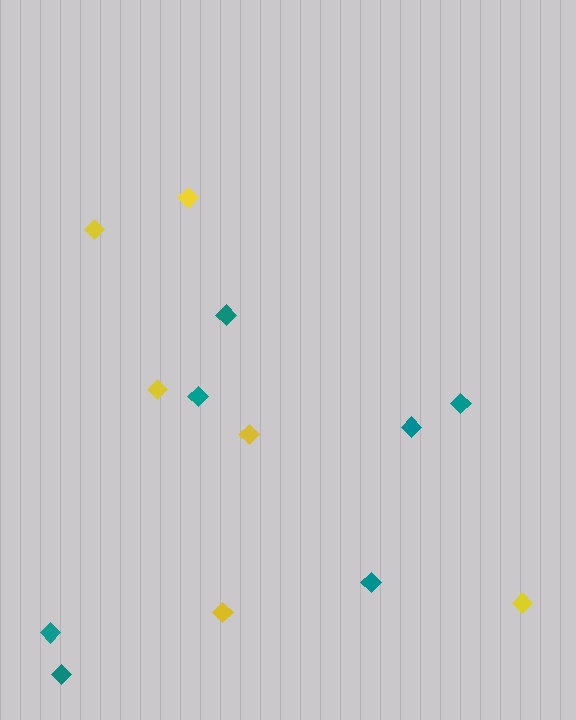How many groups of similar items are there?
There are 2 groups: one group of yellow diamonds (6) and one group of teal diamonds (7).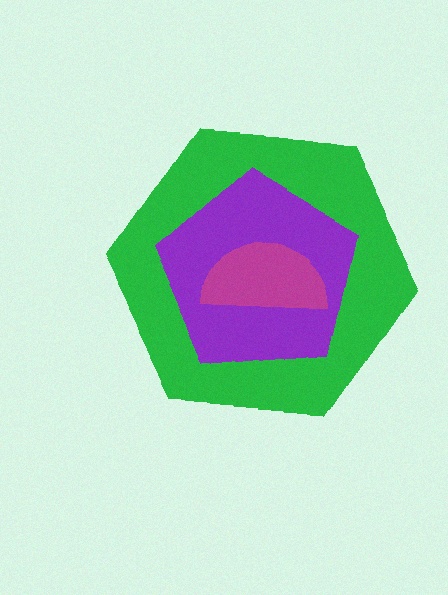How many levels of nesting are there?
3.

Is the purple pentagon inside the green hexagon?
Yes.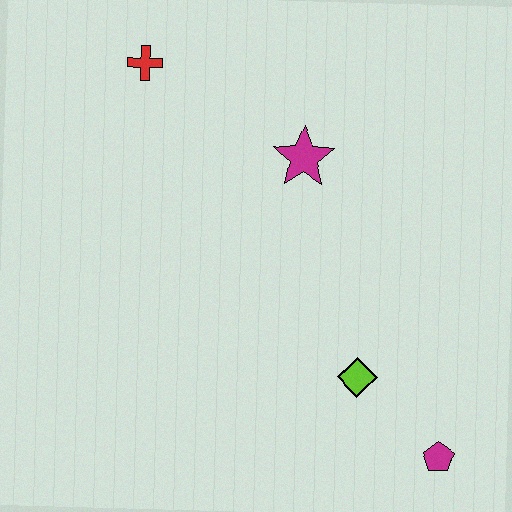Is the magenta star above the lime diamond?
Yes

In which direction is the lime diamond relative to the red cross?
The lime diamond is below the red cross.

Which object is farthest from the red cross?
The magenta pentagon is farthest from the red cross.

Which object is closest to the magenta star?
The red cross is closest to the magenta star.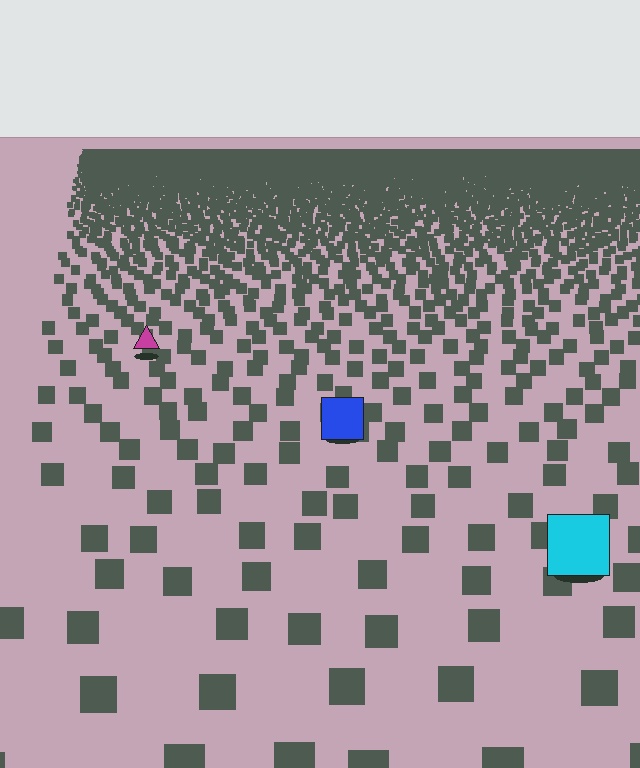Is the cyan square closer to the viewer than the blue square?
Yes. The cyan square is closer — you can tell from the texture gradient: the ground texture is coarser near it.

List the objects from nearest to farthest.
From nearest to farthest: the cyan square, the blue square, the magenta triangle.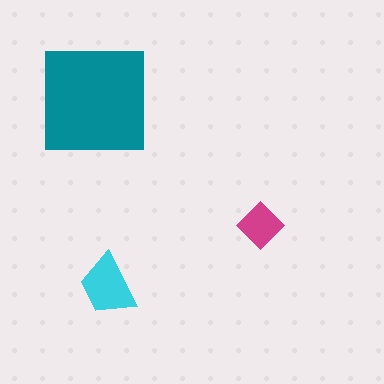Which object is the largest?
The teal square.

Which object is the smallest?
The magenta diamond.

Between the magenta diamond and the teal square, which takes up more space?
The teal square.